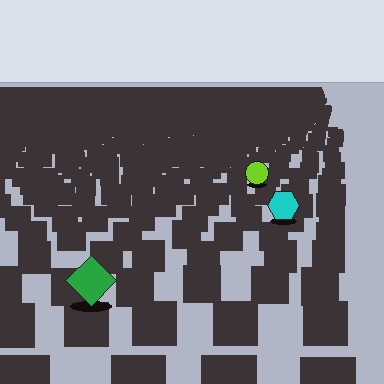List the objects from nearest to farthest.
From nearest to farthest: the green diamond, the cyan hexagon, the lime circle.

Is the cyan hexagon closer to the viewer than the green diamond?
No. The green diamond is closer — you can tell from the texture gradient: the ground texture is coarser near it.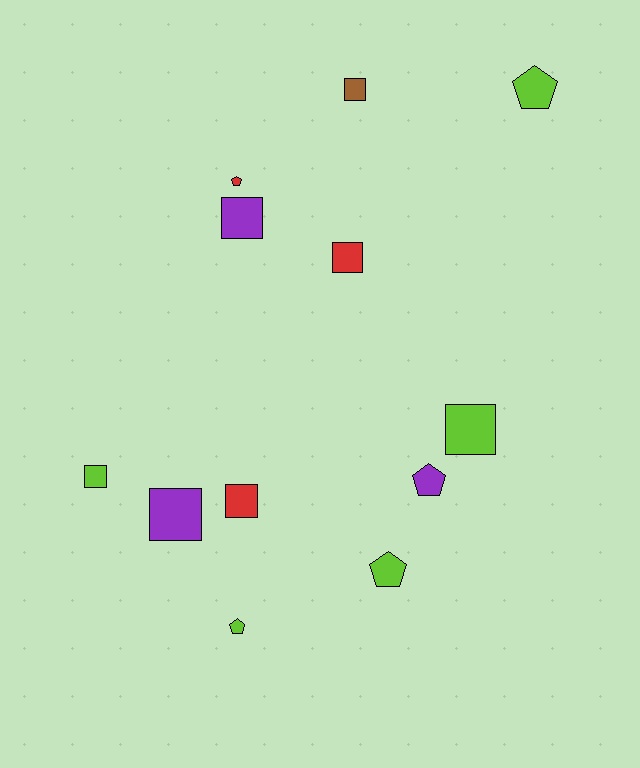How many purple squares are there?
There are 2 purple squares.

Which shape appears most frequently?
Square, with 7 objects.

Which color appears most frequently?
Lime, with 5 objects.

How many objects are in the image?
There are 12 objects.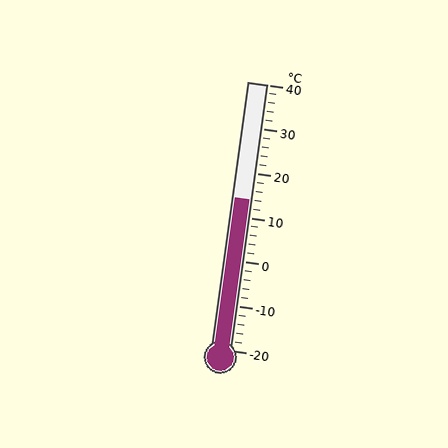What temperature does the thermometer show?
The thermometer shows approximately 14°C.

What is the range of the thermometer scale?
The thermometer scale ranges from -20°C to 40°C.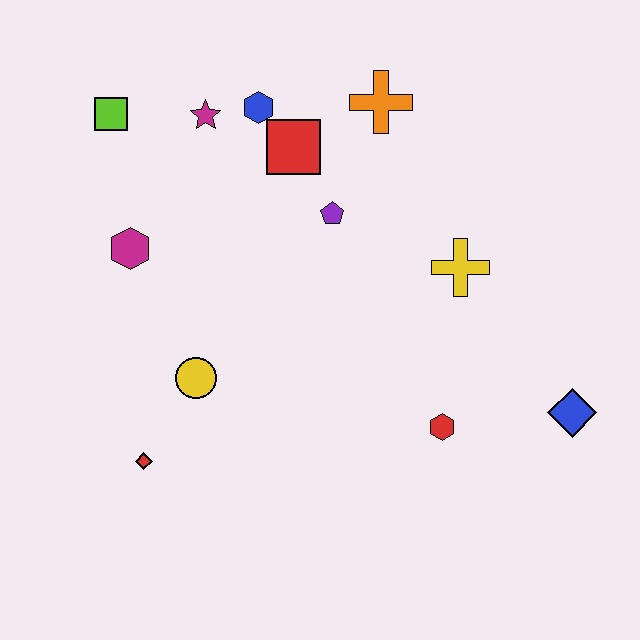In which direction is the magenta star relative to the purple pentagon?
The magenta star is to the left of the purple pentagon.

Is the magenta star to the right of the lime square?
Yes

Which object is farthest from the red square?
The blue diamond is farthest from the red square.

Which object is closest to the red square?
The blue hexagon is closest to the red square.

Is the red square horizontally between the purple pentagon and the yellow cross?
No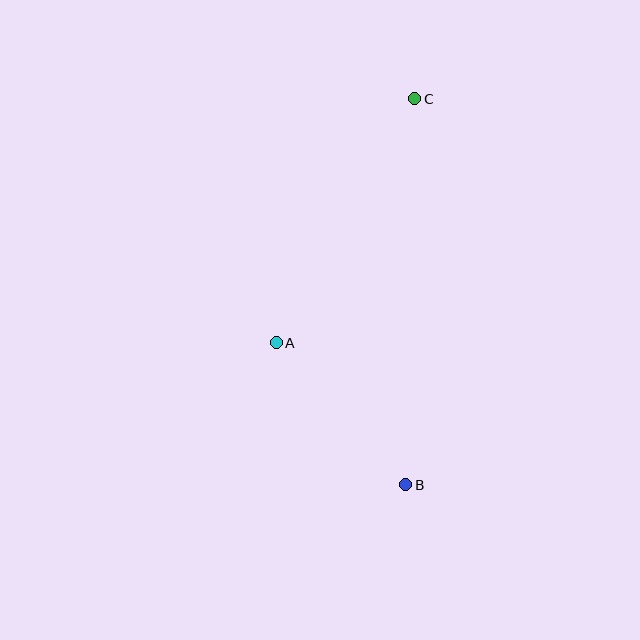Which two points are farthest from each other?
Points B and C are farthest from each other.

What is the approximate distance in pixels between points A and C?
The distance between A and C is approximately 281 pixels.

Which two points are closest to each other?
Points A and B are closest to each other.